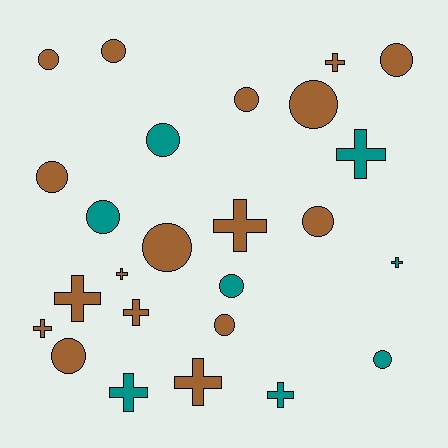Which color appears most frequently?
Brown, with 17 objects.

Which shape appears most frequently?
Circle, with 14 objects.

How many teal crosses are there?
There are 4 teal crosses.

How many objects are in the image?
There are 25 objects.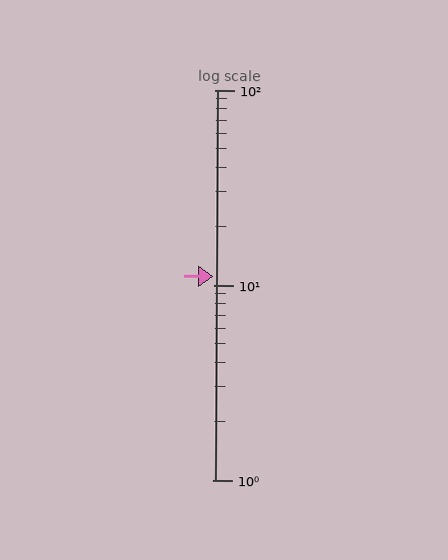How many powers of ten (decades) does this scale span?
The scale spans 2 decades, from 1 to 100.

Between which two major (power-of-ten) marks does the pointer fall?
The pointer is between 10 and 100.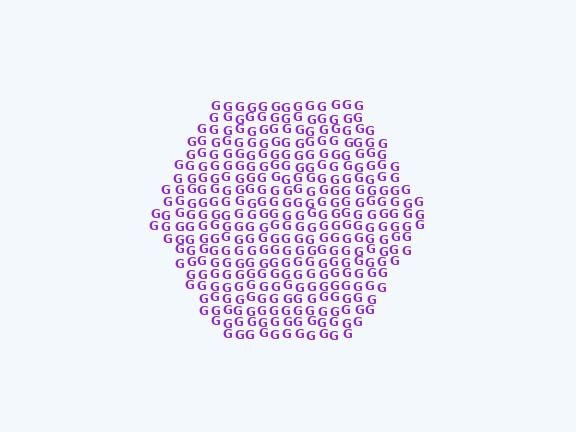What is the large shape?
The large shape is a hexagon.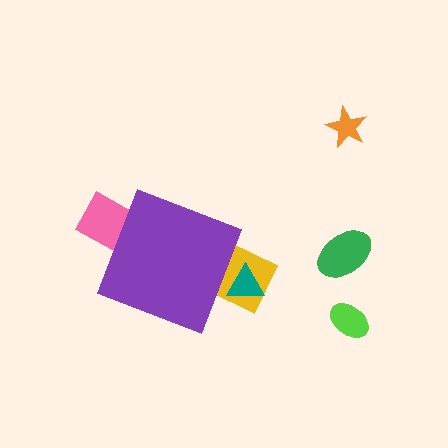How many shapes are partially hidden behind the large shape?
3 shapes are partially hidden.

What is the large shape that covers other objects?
A purple diamond.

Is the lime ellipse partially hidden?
No, the lime ellipse is fully visible.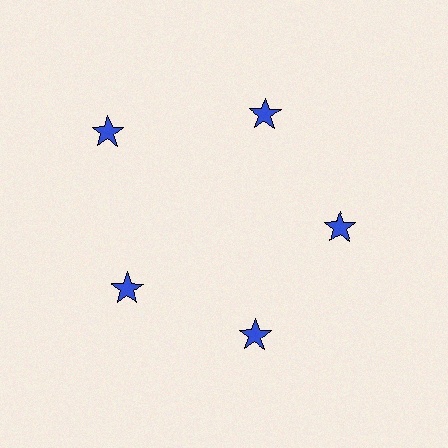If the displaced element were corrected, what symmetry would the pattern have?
It would have 5-fold rotational symmetry — the pattern would map onto itself every 72 degrees.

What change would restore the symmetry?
The symmetry would be restored by moving it inward, back onto the ring so that all 5 stars sit at equal angles and equal distance from the center.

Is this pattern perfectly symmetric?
No. The 5 blue stars are arranged in a ring, but one element near the 10 o'clock position is pushed outward from the center, breaking the 5-fold rotational symmetry.